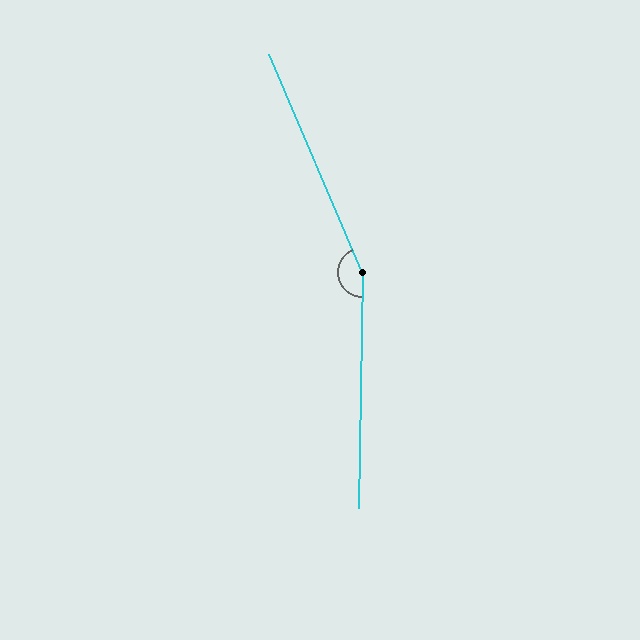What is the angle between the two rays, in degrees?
Approximately 156 degrees.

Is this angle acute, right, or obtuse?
It is obtuse.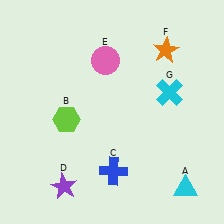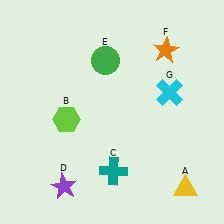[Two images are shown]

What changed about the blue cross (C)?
In Image 1, C is blue. In Image 2, it changed to teal.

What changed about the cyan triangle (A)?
In Image 1, A is cyan. In Image 2, it changed to yellow.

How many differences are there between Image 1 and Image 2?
There are 3 differences between the two images.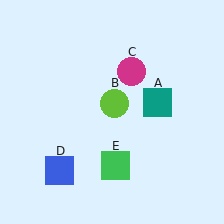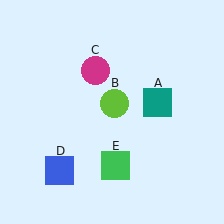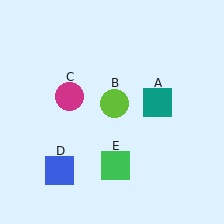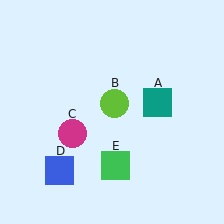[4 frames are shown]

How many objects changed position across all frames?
1 object changed position: magenta circle (object C).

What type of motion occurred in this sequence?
The magenta circle (object C) rotated counterclockwise around the center of the scene.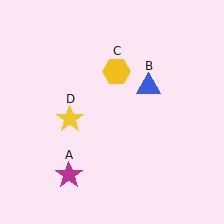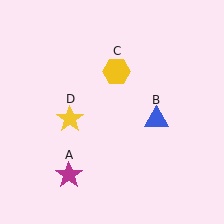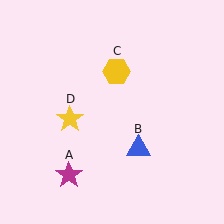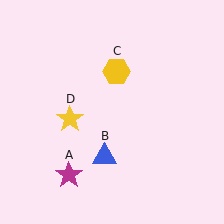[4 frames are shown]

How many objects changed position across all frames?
1 object changed position: blue triangle (object B).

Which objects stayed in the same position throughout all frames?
Magenta star (object A) and yellow hexagon (object C) and yellow star (object D) remained stationary.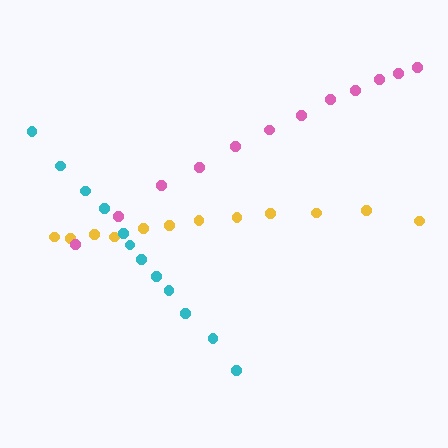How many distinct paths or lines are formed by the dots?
There are 3 distinct paths.